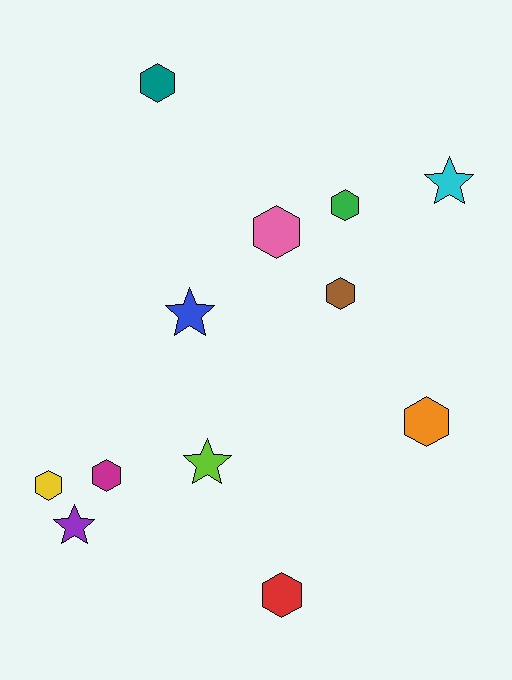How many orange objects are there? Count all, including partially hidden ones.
There is 1 orange object.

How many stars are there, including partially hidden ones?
There are 4 stars.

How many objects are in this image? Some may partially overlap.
There are 12 objects.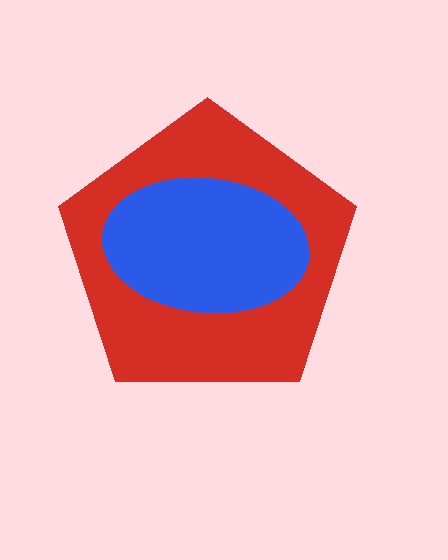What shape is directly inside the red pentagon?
The blue ellipse.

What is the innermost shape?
The blue ellipse.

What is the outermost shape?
The red pentagon.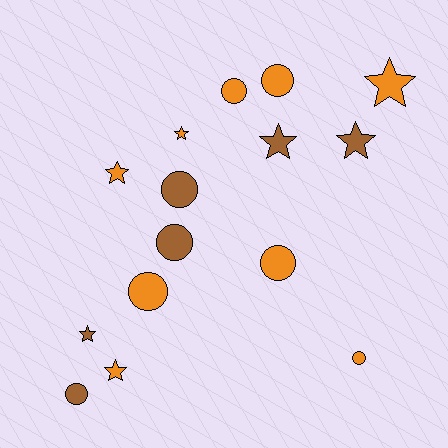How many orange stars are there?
There are 4 orange stars.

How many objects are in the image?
There are 15 objects.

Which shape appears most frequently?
Circle, with 8 objects.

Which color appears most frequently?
Orange, with 9 objects.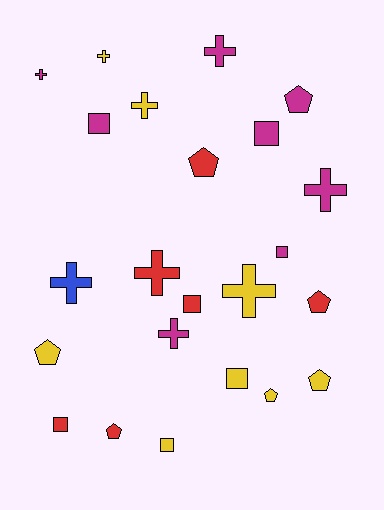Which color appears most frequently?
Yellow, with 8 objects.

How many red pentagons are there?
There are 3 red pentagons.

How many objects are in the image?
There are 23 objects.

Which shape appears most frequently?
Cross, with 9 objects.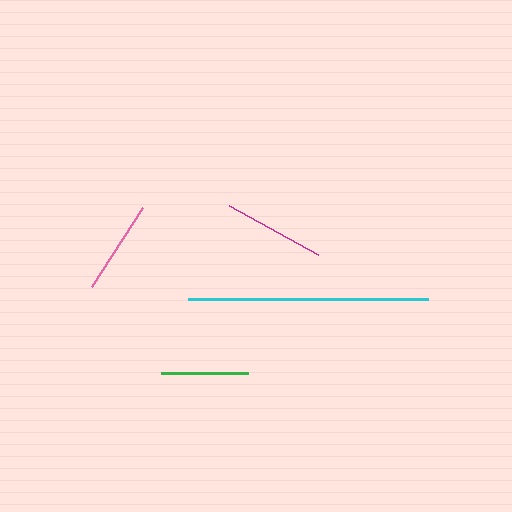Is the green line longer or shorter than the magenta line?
The magenta line is longer than the green line.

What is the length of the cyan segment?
The cyan segment is approximately 240 pixels long.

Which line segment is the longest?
The cyan line is the longest at approximately 240 pixels.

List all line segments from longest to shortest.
From longest to shortest: cyan, magenta, pink, green.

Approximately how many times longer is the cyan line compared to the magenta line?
The cyan line is approximately 2.4 times the length of the magenta line.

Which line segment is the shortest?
The green line is the shortest at approximately 87 pixels.